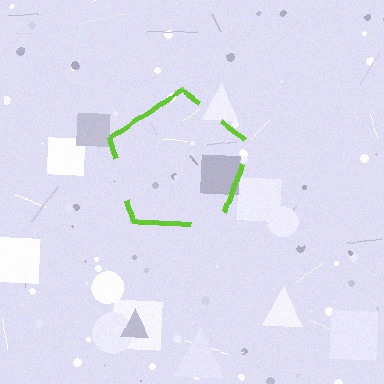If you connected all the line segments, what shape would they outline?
They would outline a pentagon.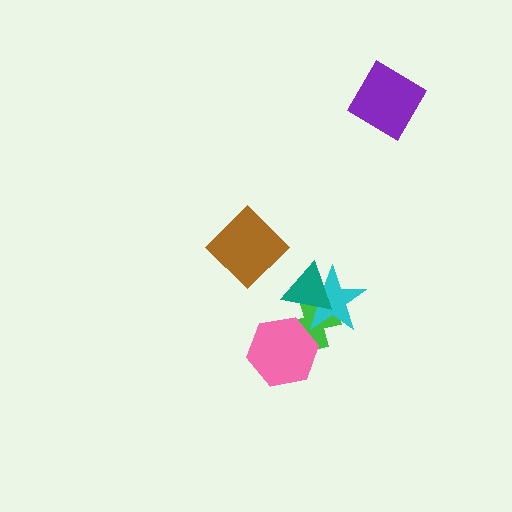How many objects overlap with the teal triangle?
2 objects overlap with the teal triangle.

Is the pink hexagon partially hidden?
No, no other shape covers it.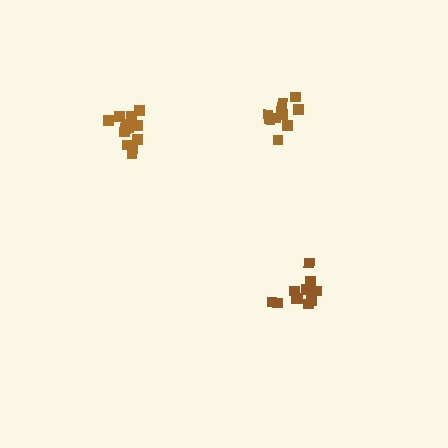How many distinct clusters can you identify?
There are 3 distinct clusters.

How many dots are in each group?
Group 1: 13 dots, Group 2: 11 dots, Group 3: 11 dots (35 total).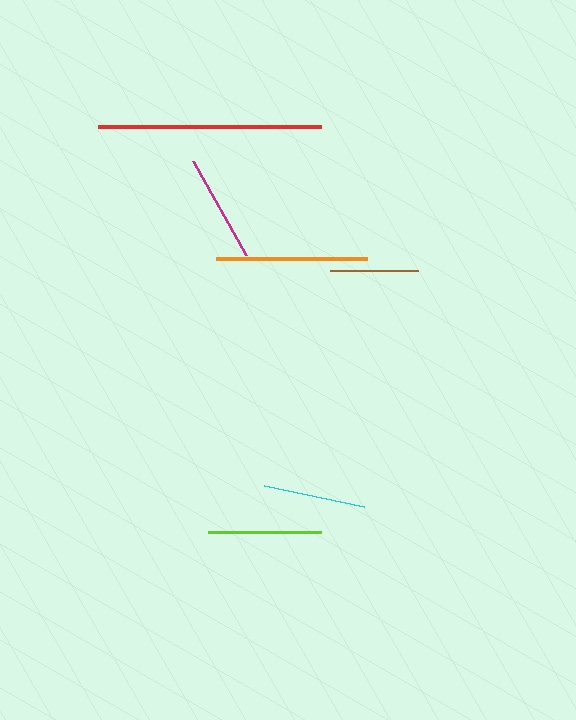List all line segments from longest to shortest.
From longest to shortest: red, orange, lime, magenta, cyan, brown.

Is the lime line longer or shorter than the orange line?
The orange line is longer than the lime line.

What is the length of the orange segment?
The orange segment is approximately 151 pixels long.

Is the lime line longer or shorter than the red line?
The red line is longer than the lime line.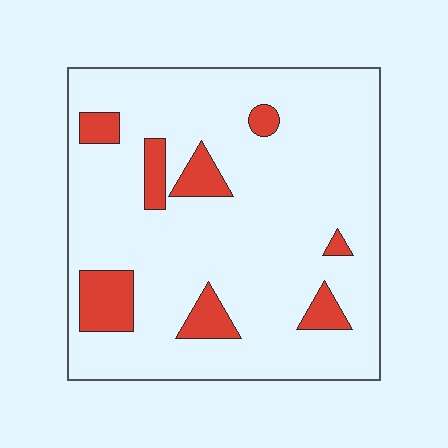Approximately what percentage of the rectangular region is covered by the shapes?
Approximately 15%.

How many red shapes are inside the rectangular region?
8.